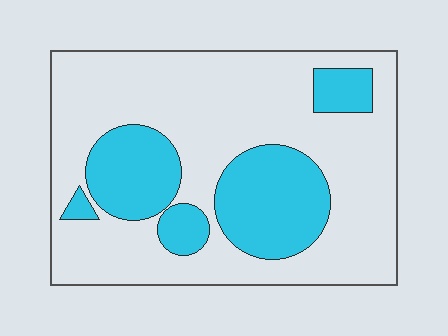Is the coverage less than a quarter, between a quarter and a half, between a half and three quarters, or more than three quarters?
Between a quarter and a half.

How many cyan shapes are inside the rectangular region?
5.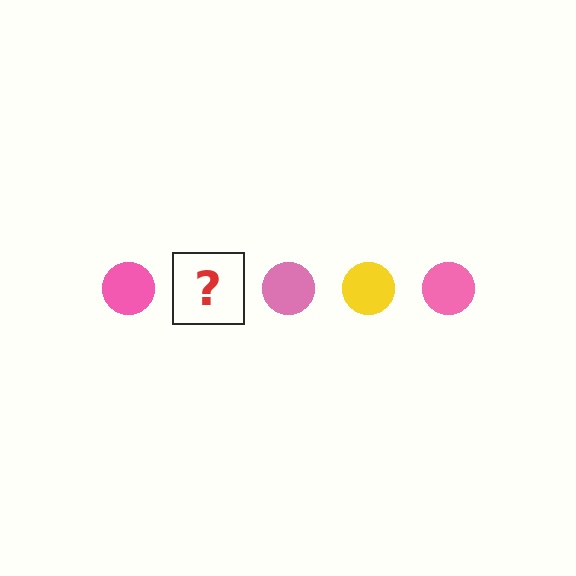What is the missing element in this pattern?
The missing element is a yellow circle.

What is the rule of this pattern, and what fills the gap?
The rule is that the pattern cycles through pink, yellow circles. The gap should be filled with a yellow circle.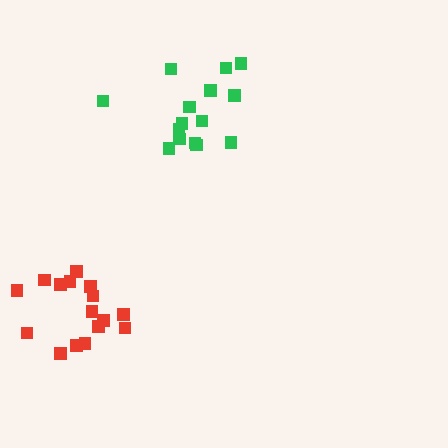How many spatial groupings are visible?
There are 2 spatial groupings.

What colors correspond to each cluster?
The clusters are colored: green, red.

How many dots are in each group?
Group 1: 15 dots, Group 2: 16 dots (31 total).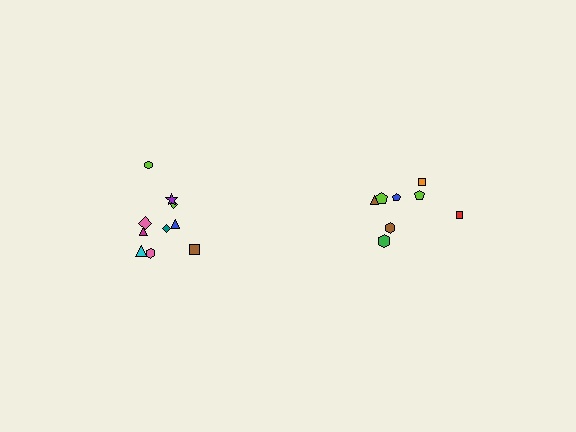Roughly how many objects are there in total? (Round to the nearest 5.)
Roughly 20 objects in total.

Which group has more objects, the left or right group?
The left group.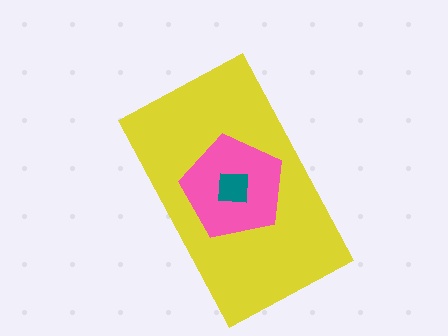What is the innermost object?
The teal square.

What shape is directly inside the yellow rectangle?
The pink pentagon.